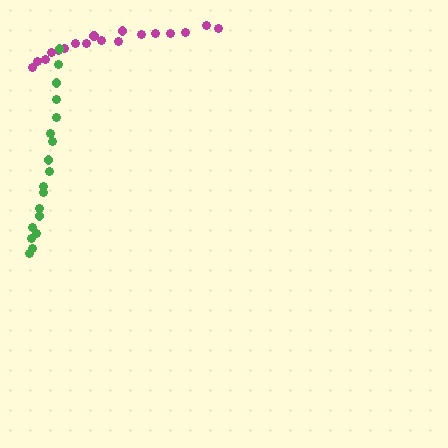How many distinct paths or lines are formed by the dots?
There are 2 distinct paths.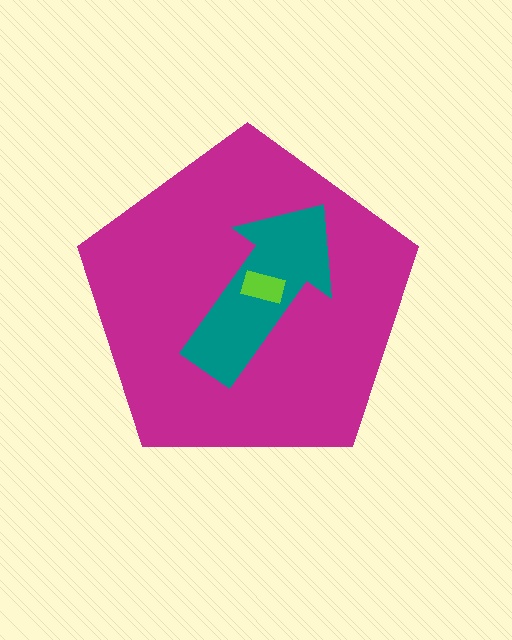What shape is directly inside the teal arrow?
The lime rectangle.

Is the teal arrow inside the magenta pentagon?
Yes.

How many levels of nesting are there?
3.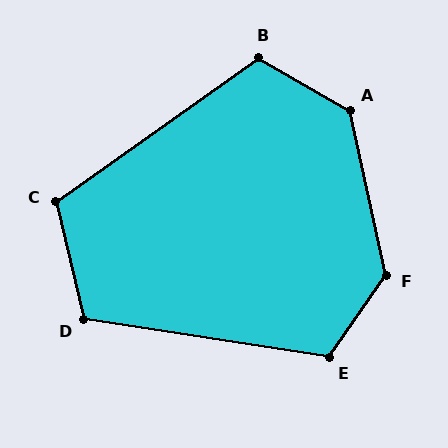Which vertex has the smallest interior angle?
D, at approximately 112 degrees.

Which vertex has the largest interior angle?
F, at approximately 133 degrees.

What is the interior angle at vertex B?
Approximately 115 degrees (obtuse).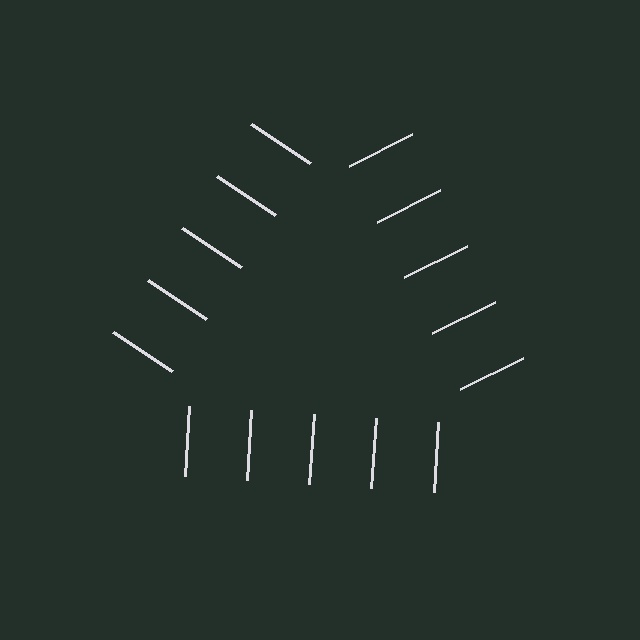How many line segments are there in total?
15 — 5 along each of the 3 edges.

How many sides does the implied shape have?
3 sides — the line-ends trace a triangle.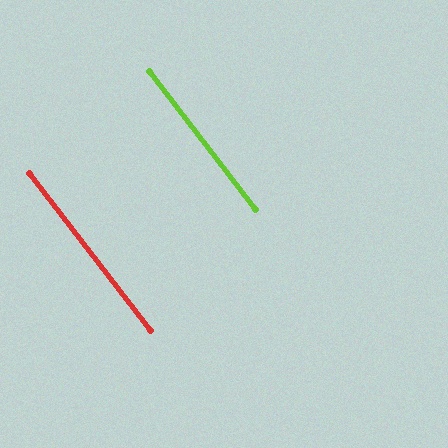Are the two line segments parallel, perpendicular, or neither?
Parallel — their directions differ by only 0.3°.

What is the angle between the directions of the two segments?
Approximately 0 degrees.